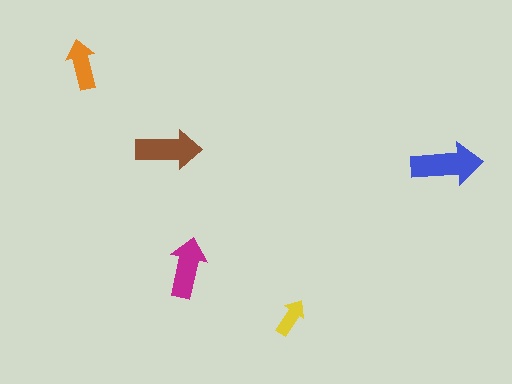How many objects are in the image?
There are 5 objects in the image.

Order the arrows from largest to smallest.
the blue one, the brown one, the magenta one, the orange one, the yellow one.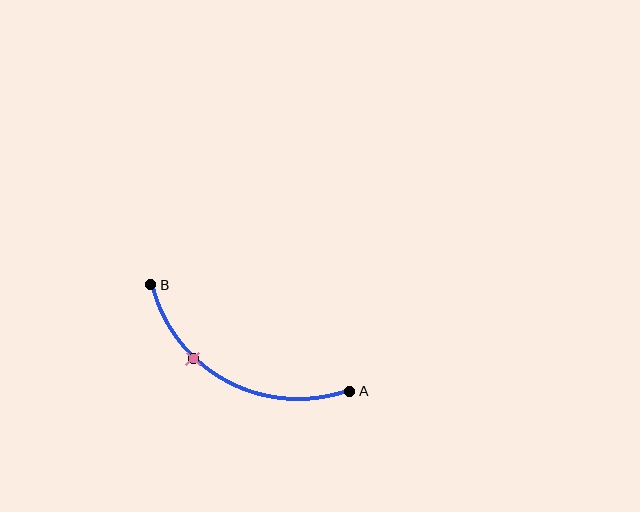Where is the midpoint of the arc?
The arc midpoint is the point on the curve farthest from the straight line joining A and B. It sits below that line.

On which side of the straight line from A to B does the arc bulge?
The arc bulges below the straight line connecting A and B.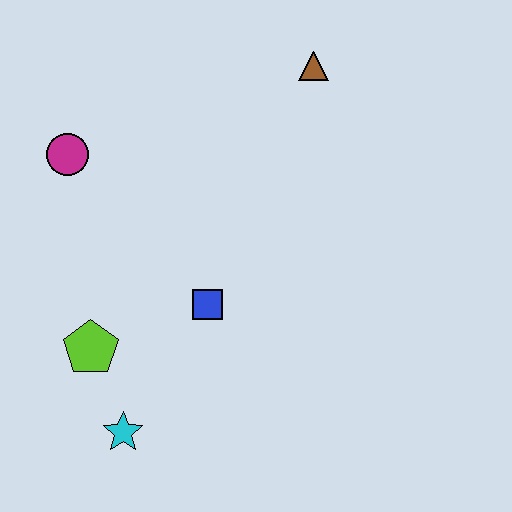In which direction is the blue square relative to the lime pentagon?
The blue square is to the right of the lime pentagon.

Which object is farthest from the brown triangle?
The cyan star is farthest from the brown triangle.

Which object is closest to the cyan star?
The lime pentagon is closest to the cyan star.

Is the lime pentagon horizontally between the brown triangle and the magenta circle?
Yes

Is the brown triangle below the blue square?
No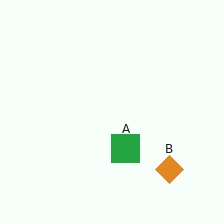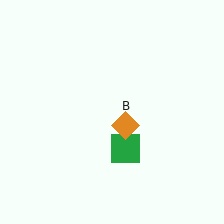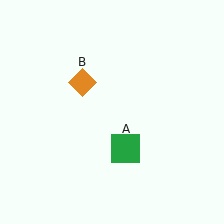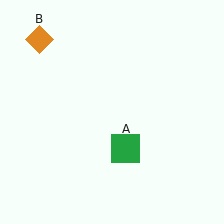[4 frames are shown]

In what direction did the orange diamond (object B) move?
The orange diamond (object B) moved up and to the left.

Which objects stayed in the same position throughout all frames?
Green square (object A) remained stationary.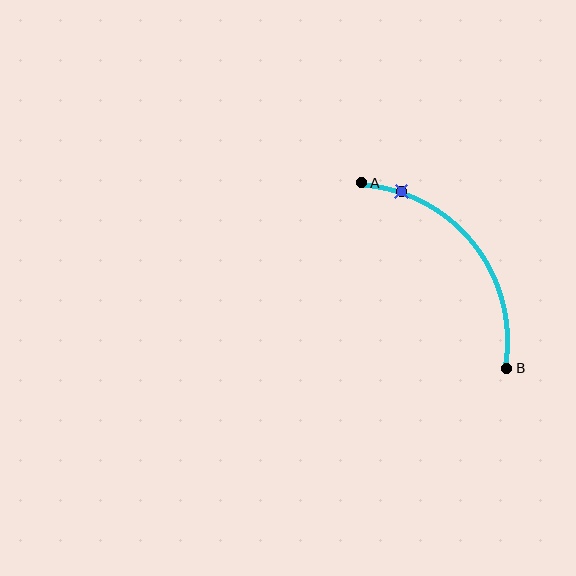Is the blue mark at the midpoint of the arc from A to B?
No. The blue mark lies on the arc but is closer to endpoint A. The arc midpoint would be at the point on the curve equidistant along the arc from both A and B.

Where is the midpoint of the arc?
The arc midpoint is the point on the curve farthest from the straight line joining A and B. It sits above and to the right of that line.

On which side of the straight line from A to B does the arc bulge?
The arc bulges above and to the right of the straight line connecting A and B.